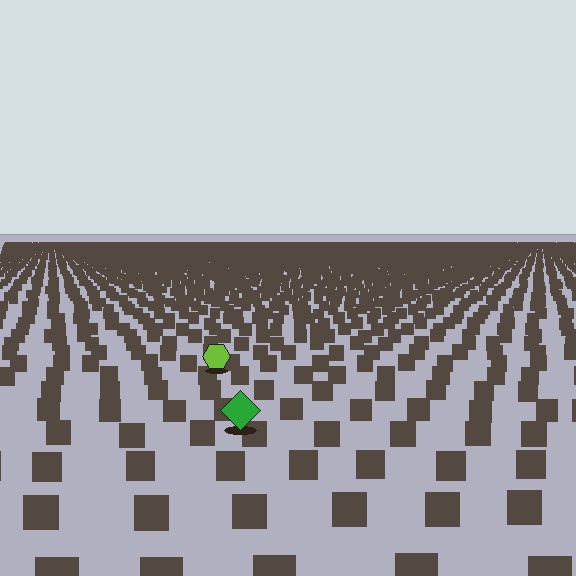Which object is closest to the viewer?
The green diamond is closest. The texture marks near it are larger and more spread out.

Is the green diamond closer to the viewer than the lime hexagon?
Yes. The green diamond is closer — you can tell from the texture gradient: the ground texture is coarser near it.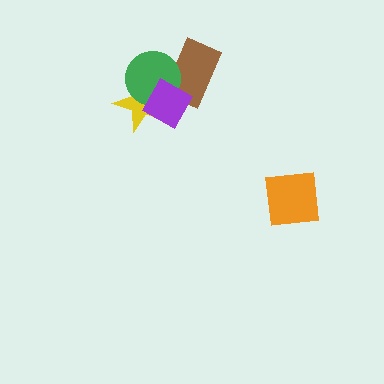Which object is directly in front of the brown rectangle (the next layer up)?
The green circle is directly in front of the brown rectangle.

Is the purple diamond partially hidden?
No, no other shape covers it.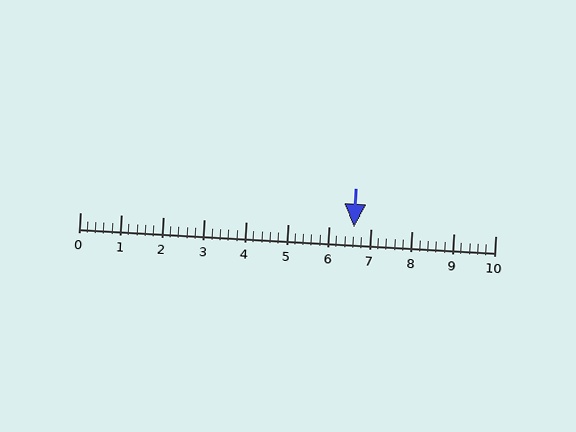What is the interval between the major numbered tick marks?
The major tick marks are spaced 1 units apart.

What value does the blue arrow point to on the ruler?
The blue arrow points to approximately 6.6.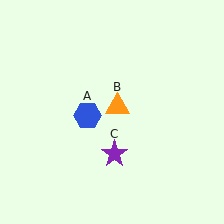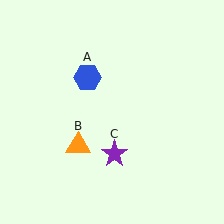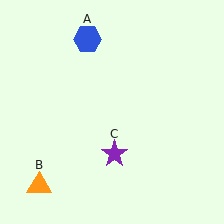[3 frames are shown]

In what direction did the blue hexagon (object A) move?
The blue hexagon (object A) moved up.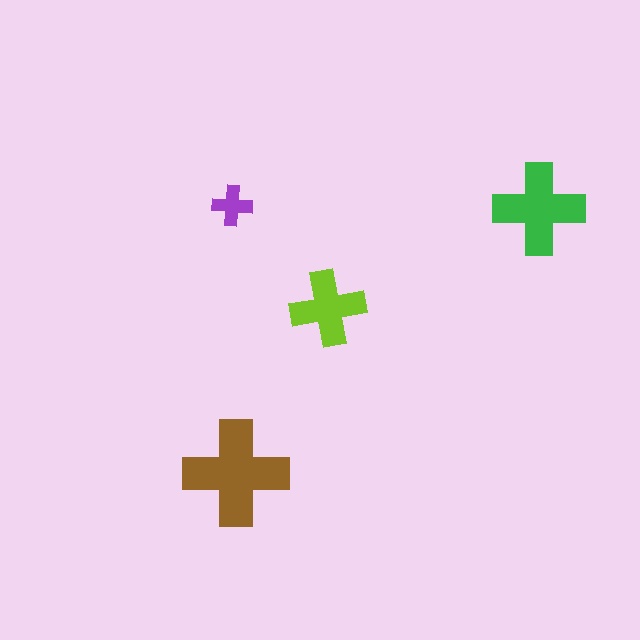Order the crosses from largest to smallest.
the brown one, the green one, the lime one, the purple one.